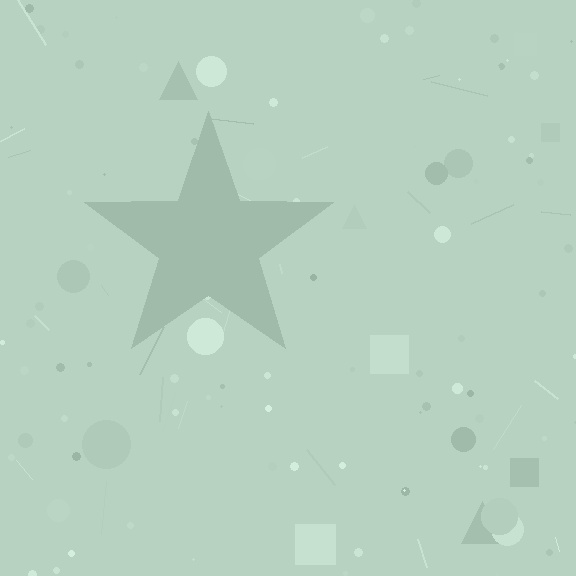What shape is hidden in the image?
A star is hidden in the image.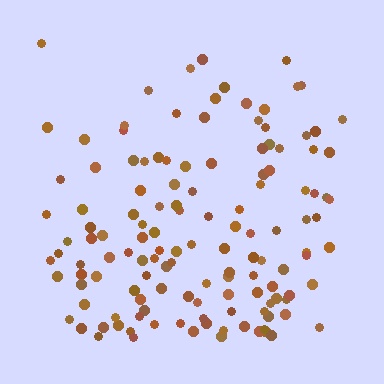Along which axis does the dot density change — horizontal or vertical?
Vertical.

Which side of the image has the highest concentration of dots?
The bottom.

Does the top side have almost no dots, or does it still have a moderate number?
Still a moderate number, just noticeably fewer than the bottom.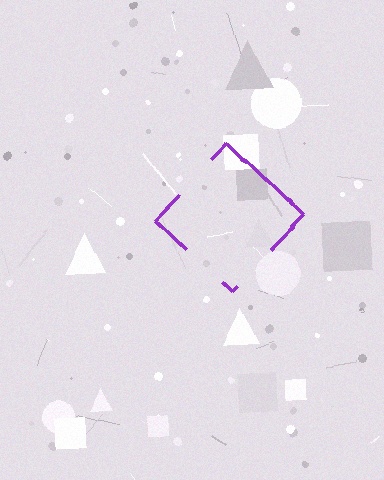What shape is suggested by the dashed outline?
The dashed outline suggests a diamond.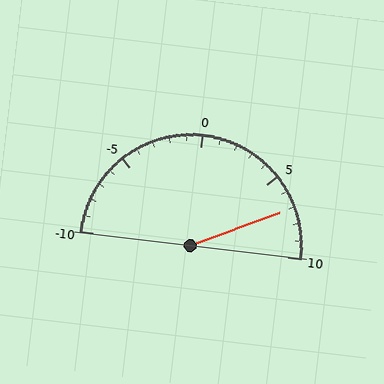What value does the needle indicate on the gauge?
The needle indicates approximately 7.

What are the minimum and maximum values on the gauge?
The gauge ranges from -10 to 10.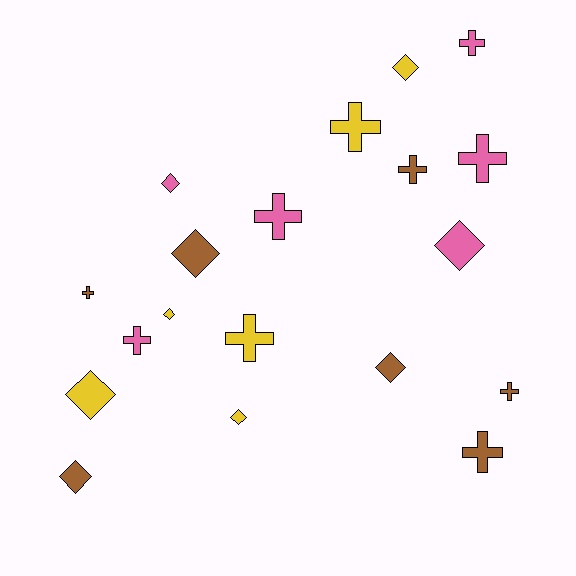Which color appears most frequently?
Brown, with 7 objects.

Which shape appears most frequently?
Cross, with 10 objects.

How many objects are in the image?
There are 19 objects.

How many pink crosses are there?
There are 4 pink crosses.